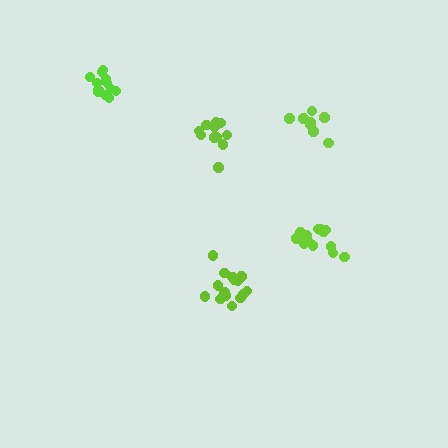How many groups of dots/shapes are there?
There are 5 groups.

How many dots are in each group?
Group 1: 15 dots, Group 2: 9 dots, Group 3: 14 dots, Group 4: 11 dots, Group 5: 12 dots (61 total).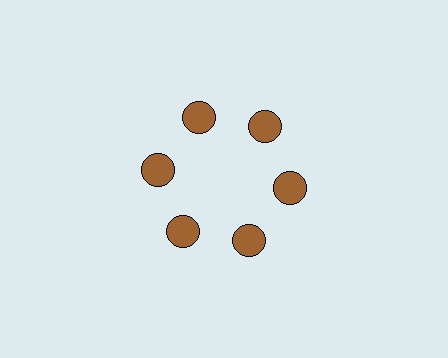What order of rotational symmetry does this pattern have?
This pattern has 6-fold rotational symmetry.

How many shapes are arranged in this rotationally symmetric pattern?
There are 6 shapes, arranged in 6 groups of 1.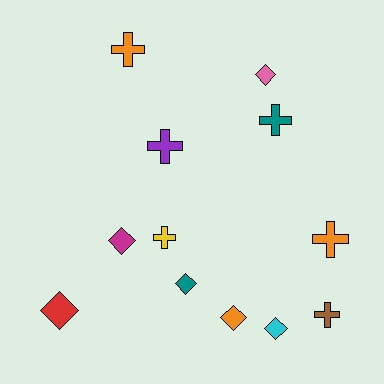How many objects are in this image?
There are 12 objects.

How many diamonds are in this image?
There are 6 diamonds.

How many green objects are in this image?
There are no green objects.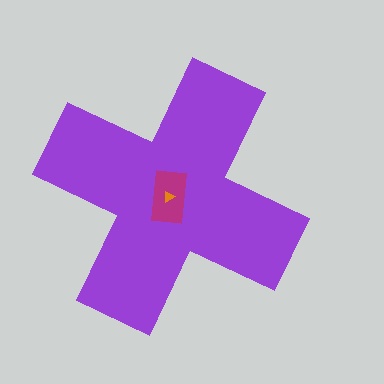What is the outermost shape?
The purple cross.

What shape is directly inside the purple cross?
The magenta rectangle.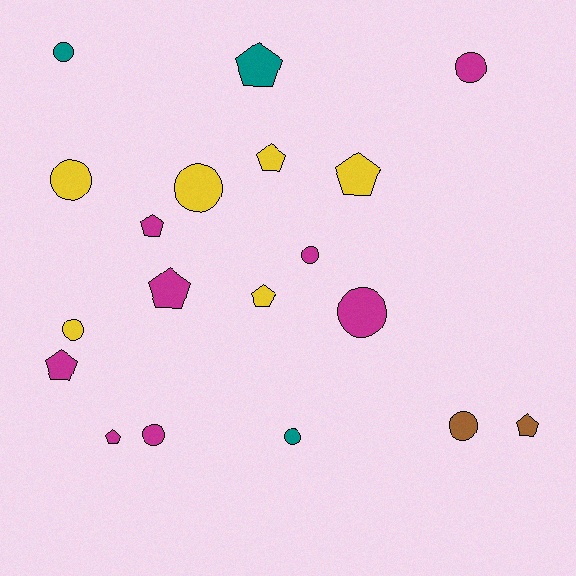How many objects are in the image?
There are 19 objects.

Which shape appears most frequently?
Circle, with 10 objects.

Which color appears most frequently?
Magenta, with 8 objects.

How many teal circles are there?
There are 2 teal circles.